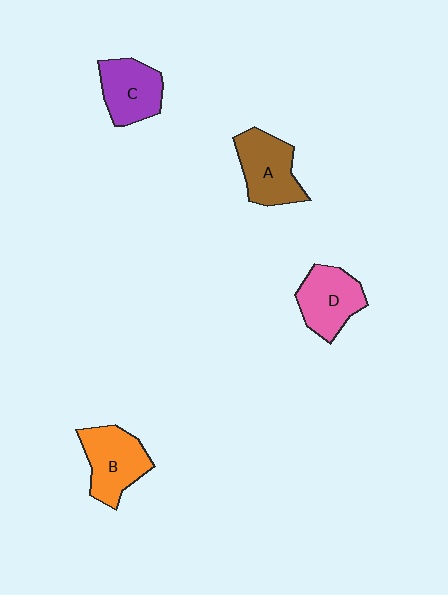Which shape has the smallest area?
Shape C (purple).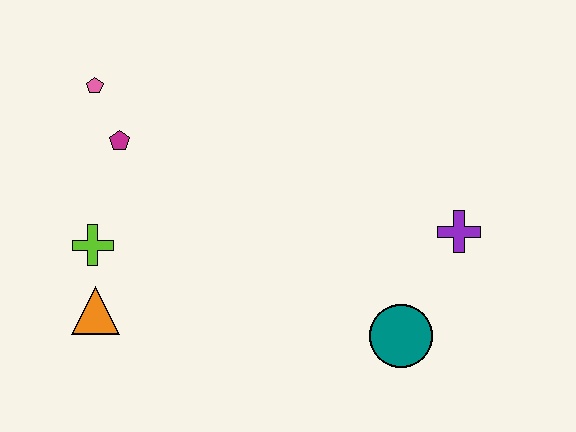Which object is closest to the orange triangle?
The lime cross is closest to the orange triangle.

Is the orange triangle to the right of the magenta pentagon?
No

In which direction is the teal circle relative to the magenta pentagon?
The teal circle is to the right of the magenta pentagon.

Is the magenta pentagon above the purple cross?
Yes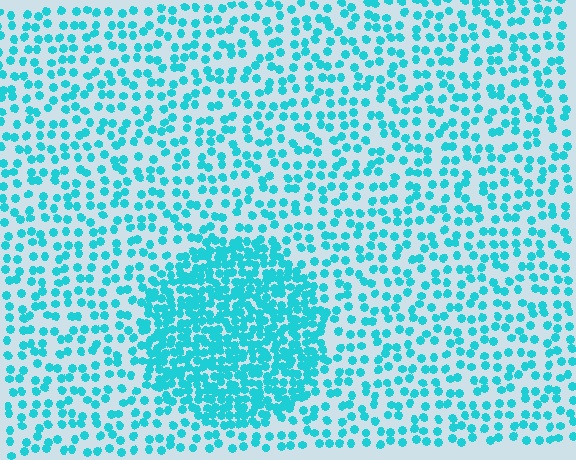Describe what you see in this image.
The image contains small cyan elements arranged at two different densities. A circle-shaped region is visible where the elements are more densely packed than the surrounding area.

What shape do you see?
I see a circle.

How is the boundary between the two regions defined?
The boundary is defined by a change in element density (approximately 2.4x ratio). All elements are the same color, size, and shape.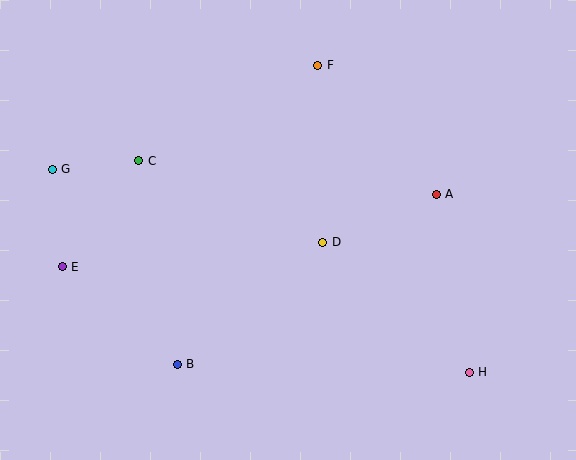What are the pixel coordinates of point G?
Point G is at (52, 169).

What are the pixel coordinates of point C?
Point C is at (139, 161).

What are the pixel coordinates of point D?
Point D is at (323, 242).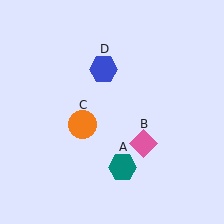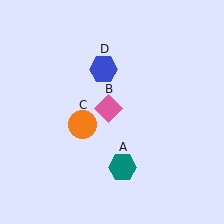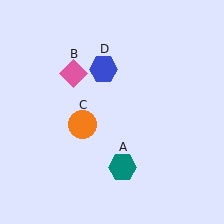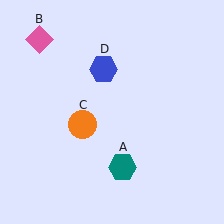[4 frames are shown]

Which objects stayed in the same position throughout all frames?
Teal hexagon (object A) and orange circle (object C) and blue hexagon (object D) remained stationary.